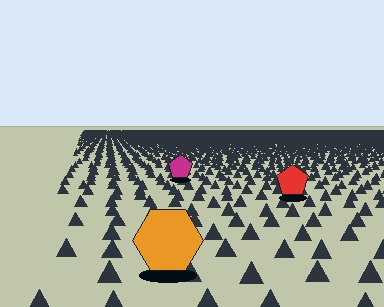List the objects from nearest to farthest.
From nearest to farthest: the orange hexagon, the red pentagon, the magenta pentagon.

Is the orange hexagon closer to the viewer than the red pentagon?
Yes. The orange hexagon is closer — you can tell from the texture gradient: the ground texture is coarser near it.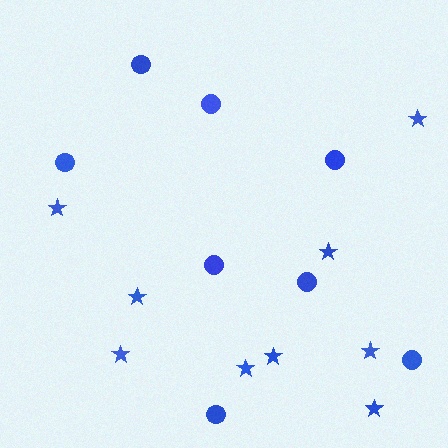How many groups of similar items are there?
There are 2 groups: one group of circles (8) and one group of stars (9).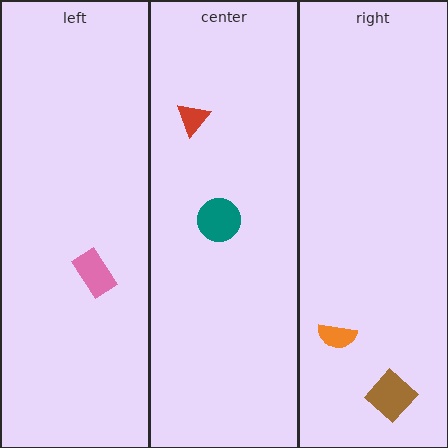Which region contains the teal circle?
The center region.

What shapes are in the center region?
The teal circle, the red triangle.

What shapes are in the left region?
The pink rectangle.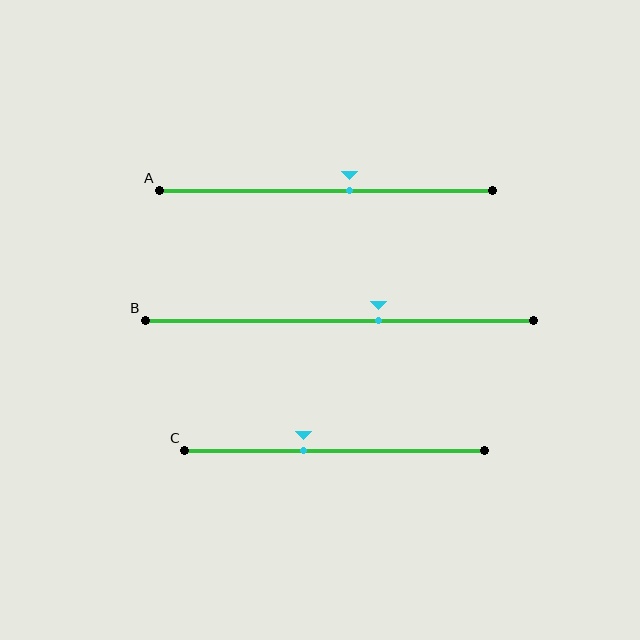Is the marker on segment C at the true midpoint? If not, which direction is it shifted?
No, the marker on segment C is shifted to the left by about 10% of the segment length.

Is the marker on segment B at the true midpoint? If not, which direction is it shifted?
No, the marker on segment B is shifted to the right by about 10% of the segment length.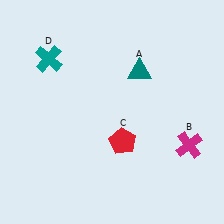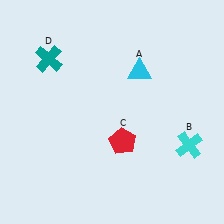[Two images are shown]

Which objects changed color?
A changed from teal to cyan. B changed from magenta to cyan.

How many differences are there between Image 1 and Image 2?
There are 2 differences between the two images.